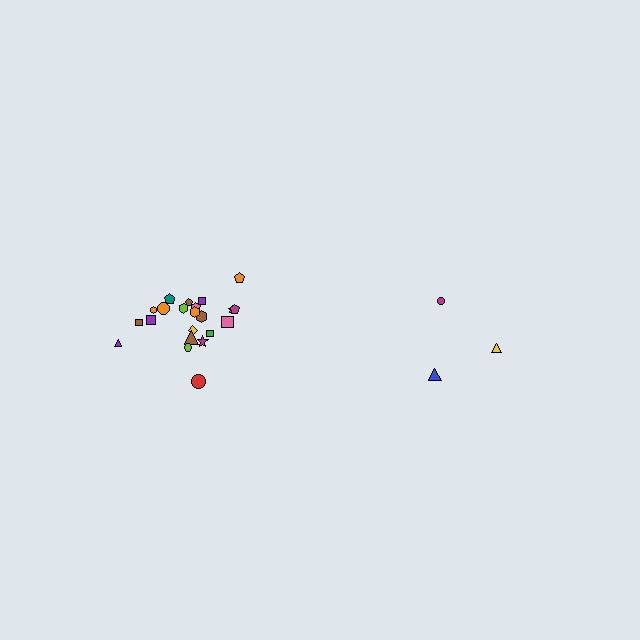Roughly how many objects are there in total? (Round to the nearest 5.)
Roughly 25 objects in total.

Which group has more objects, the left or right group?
The left group.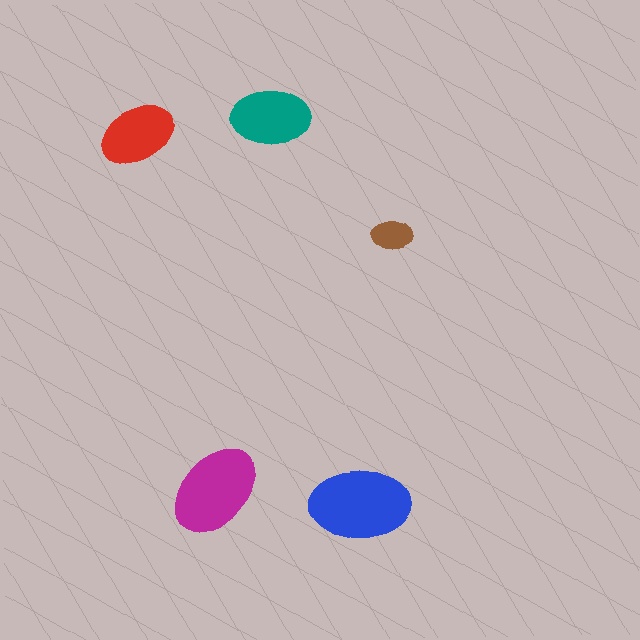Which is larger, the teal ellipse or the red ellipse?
The teal one.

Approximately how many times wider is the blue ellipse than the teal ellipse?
About 1.5 times wider.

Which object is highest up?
The teal ellipse is topmost.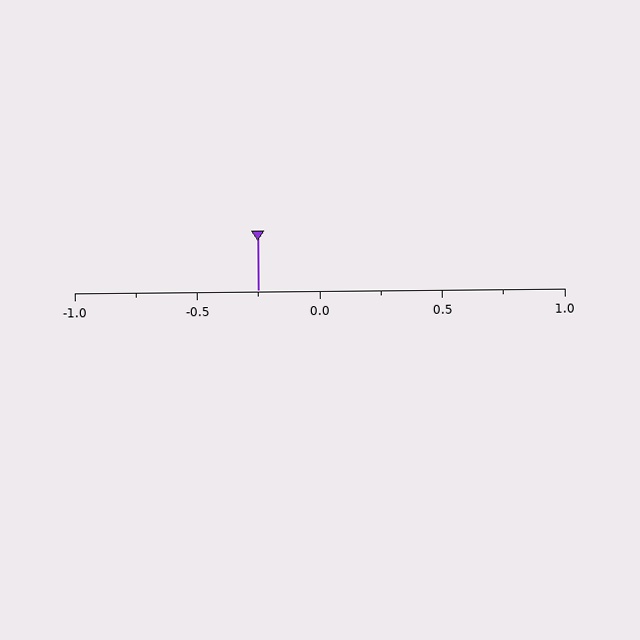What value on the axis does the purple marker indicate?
The marker indicates approximately -0.25.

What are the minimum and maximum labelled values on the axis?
The axis runs from -1.0 to 1.0.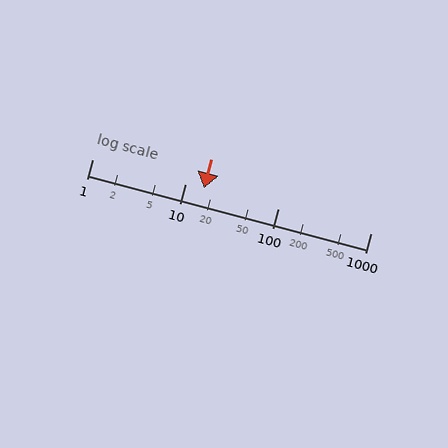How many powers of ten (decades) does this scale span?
The scale spans 3 decades, from 1 to 1000.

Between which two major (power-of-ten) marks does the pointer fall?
The pointer is between 10 and 100.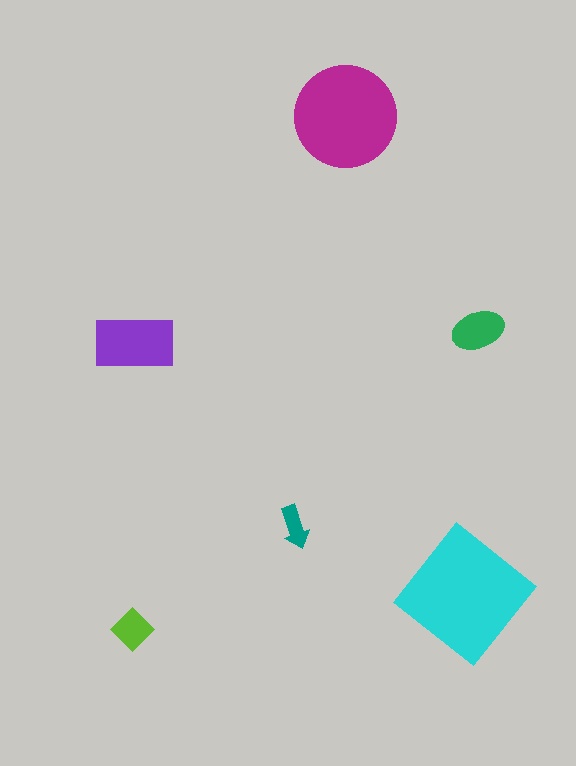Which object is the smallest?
The teal arrow.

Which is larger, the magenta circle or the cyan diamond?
The cyan diamond.